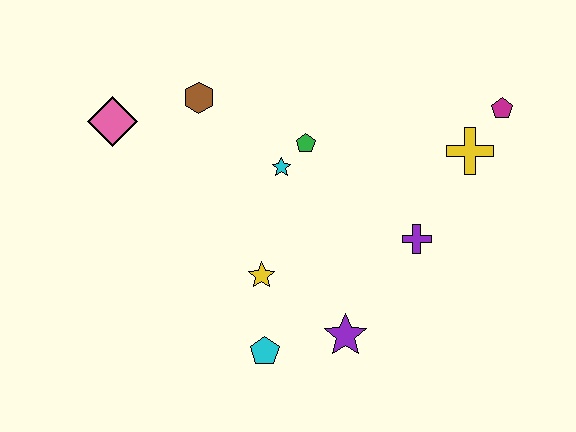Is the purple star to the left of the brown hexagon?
No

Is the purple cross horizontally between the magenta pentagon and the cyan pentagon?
Yes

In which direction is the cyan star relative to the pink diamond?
The cyan star is to the right of the pink diamond.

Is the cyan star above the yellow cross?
No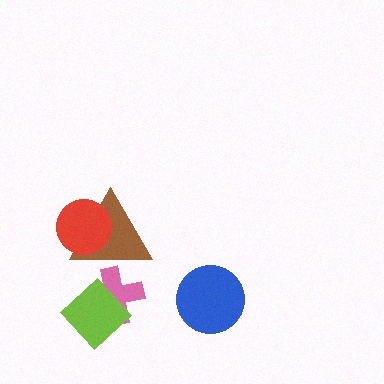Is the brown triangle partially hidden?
Yes, it is partially covered by another shape.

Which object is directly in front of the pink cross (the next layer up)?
The lime diamond is directly in front of the pink cross.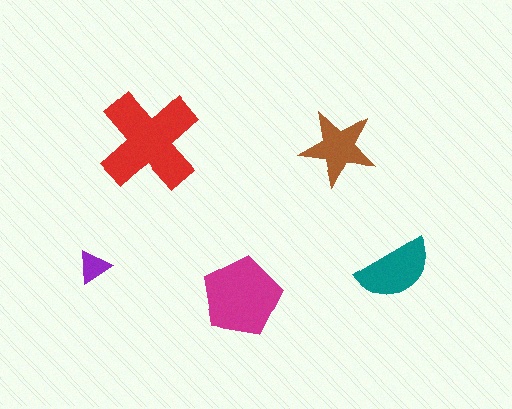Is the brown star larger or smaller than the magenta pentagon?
Smaller.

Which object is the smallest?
The purple triangle.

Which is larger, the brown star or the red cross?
The red cross.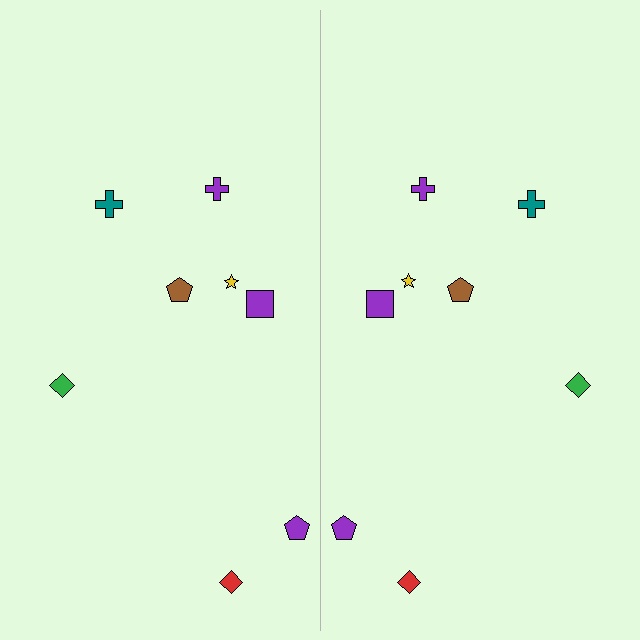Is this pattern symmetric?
Yes, this pattern has bilateral (reflection) symmetry.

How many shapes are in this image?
There are 16 shapes in this image.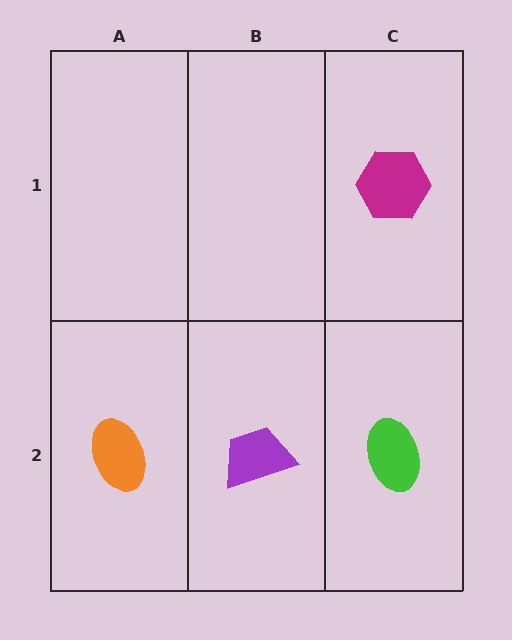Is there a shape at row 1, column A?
No, that cell is empty.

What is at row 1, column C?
A magenta hexagon.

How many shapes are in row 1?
1 shape.